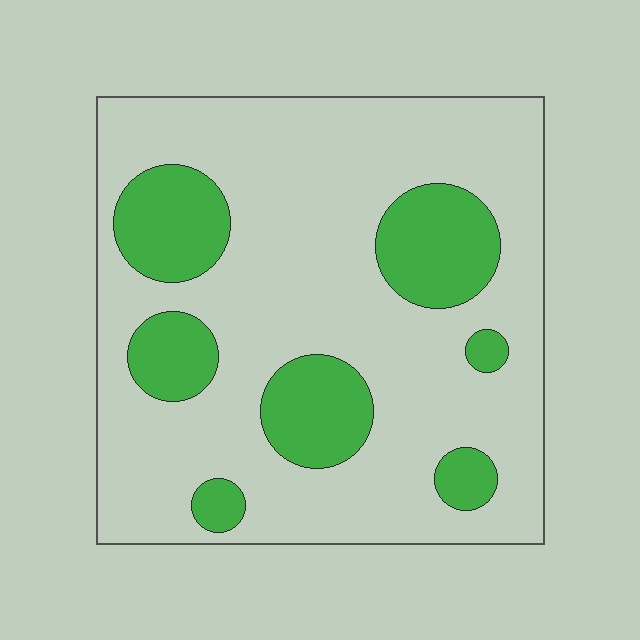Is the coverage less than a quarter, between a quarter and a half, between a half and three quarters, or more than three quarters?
Less than a quarter.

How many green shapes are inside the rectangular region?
7.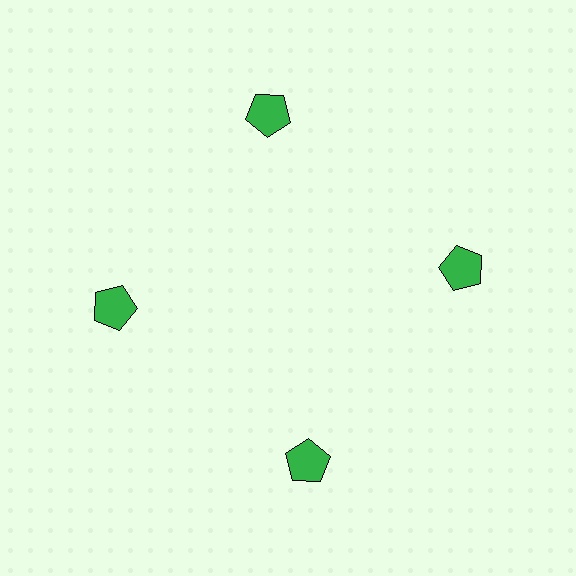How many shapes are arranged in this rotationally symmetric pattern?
There are 4 shapes, arranged in 4 groups of 1.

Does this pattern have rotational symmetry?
Yes, this pattern has 4-fold rotational symmetry. It looks the same after rotating 90 degrees around the center.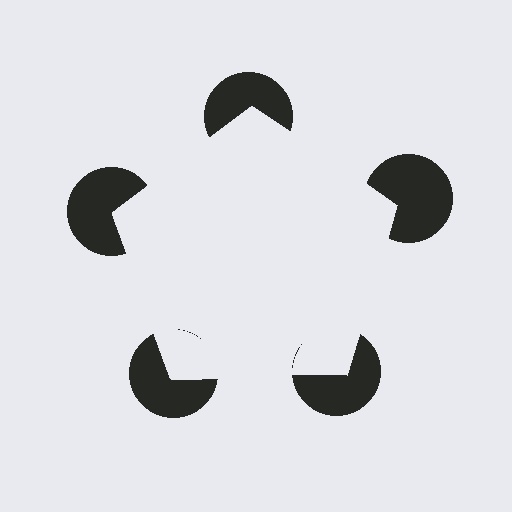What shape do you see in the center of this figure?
An illusory pentagon — its edges are inferred from the aligned wedge cuts in the pac-man discs, not physically drawn.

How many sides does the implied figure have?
5 sides.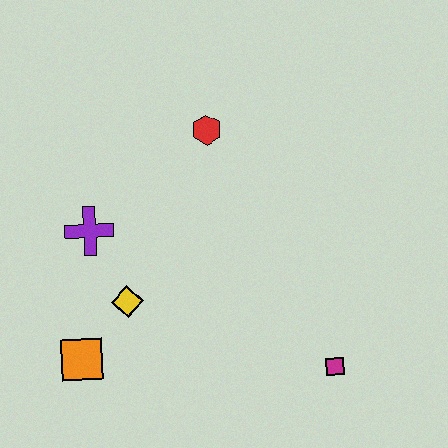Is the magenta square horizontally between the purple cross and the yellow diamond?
No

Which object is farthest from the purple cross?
The magenta square is farthest from the purple cross.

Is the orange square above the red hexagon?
No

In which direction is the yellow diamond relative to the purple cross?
The yellow diamond is below the purple cross.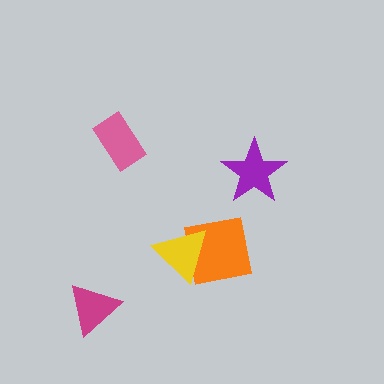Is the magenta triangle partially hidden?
No, no other shape covers it.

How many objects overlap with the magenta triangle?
0 objects overlap with the magenta triangle.